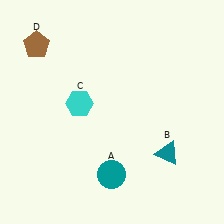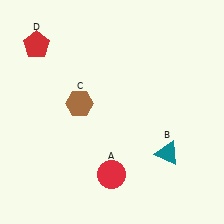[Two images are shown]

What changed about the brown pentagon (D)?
In Image 1, D is brown. In Image 2, it changed to red.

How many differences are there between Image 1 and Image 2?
There are 3 differences between the two images.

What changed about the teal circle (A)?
In Image 1, A is teal. In Image 2, it changed to red.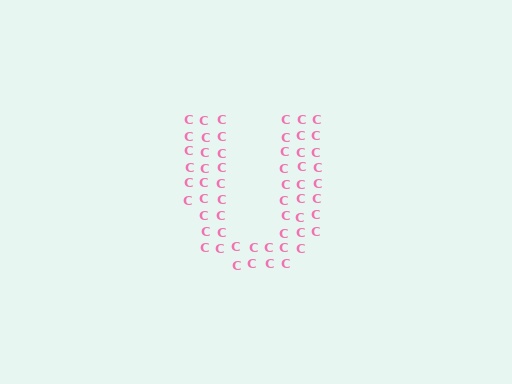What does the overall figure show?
The overall figure shows the letter U.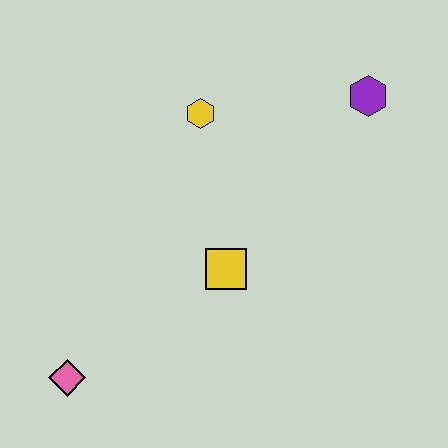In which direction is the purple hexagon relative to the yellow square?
The purple hexagon is above the yellow square.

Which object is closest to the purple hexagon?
The yellow hexagon is closest to the purple hexagon.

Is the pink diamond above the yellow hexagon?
No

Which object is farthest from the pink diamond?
The purple hexagon is farthest from the pink diamond.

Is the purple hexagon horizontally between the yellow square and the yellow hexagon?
No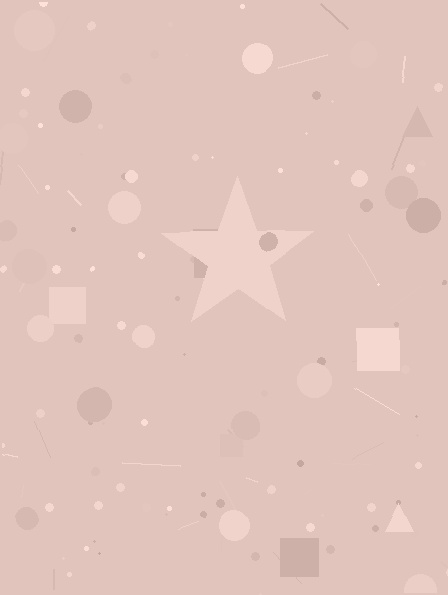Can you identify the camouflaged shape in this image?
The camouflaged shape is a star.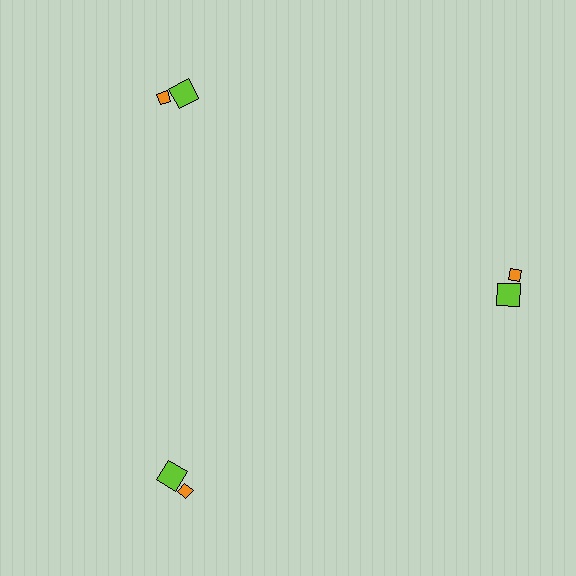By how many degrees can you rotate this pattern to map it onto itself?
The pattern maps onto itself every 120 degrees of rotation.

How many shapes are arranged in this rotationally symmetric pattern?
There are 6 shapes, arranged in 3 groups of 2.